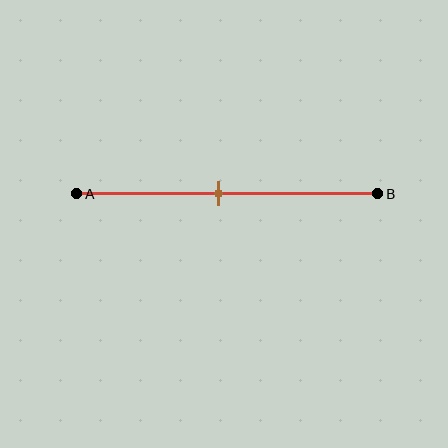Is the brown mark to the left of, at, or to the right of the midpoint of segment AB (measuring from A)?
The brown mark is approximately at the midpoint of segment AB.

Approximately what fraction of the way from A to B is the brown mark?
The brown mark is approximately 45% of the way from A to B.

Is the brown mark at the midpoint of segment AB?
Yes, the mark is approximately at the midpoint.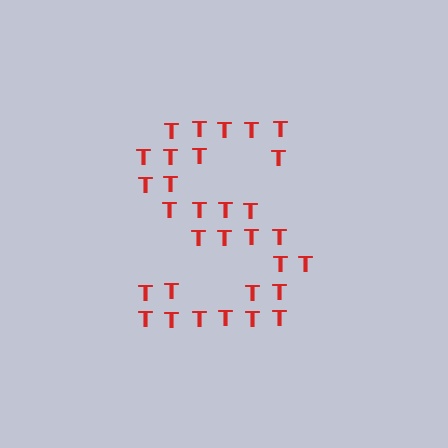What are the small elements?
The small elements are letter T's.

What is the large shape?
The large shape is the letter S.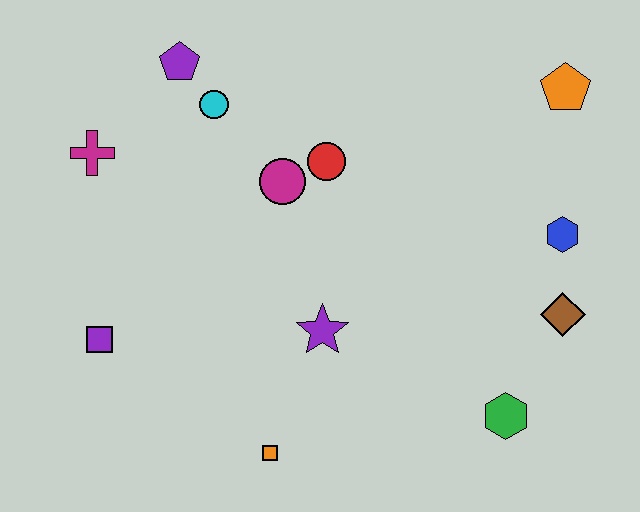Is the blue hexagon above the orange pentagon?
No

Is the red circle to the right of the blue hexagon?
No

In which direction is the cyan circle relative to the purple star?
The cyan circle is above the purple star.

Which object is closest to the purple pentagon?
The cyan circle is closest to the purple pentagon.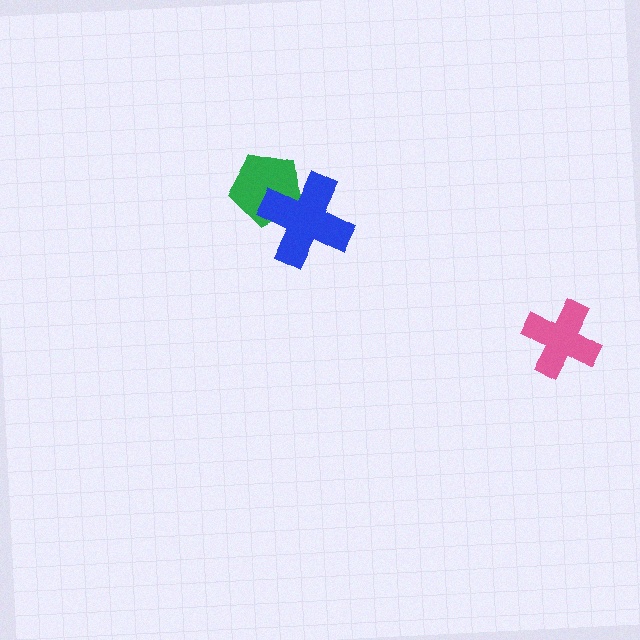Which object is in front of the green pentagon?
The blue cross is in front of the green pentagon.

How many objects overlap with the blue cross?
1 object overlaps with the blue cross.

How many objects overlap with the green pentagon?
1 object overlaps with the green pentagon.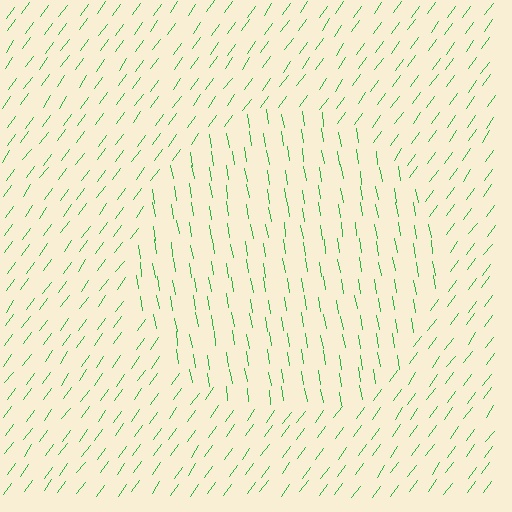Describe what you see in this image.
The image is filled with small green line segments. A circle region in the image has lines oriented differently from the surrounding lines, creating a visible texture boundary.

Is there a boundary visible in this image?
Yes, there is a texture boundary formed by a change in line orientation.